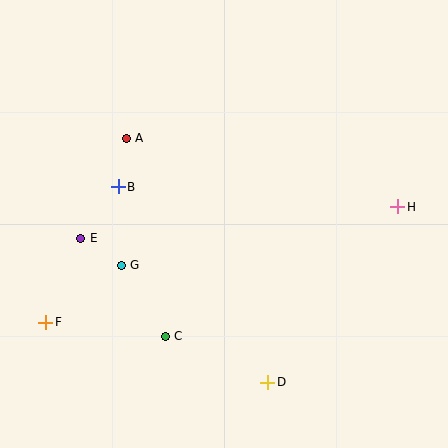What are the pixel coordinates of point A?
Point A is at (126, 138).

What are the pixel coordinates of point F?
Point F is at (46, 322).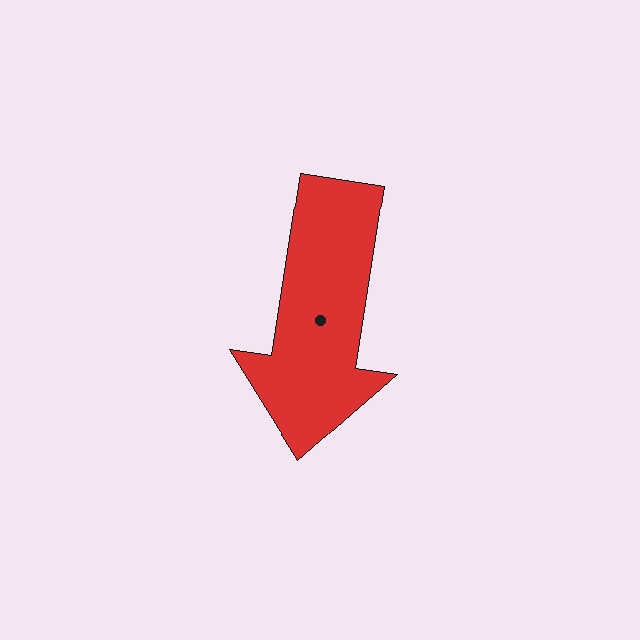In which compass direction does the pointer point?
South.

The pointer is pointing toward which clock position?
Roughly 6 o'clock.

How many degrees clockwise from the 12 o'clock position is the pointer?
Approximately 189 degrees.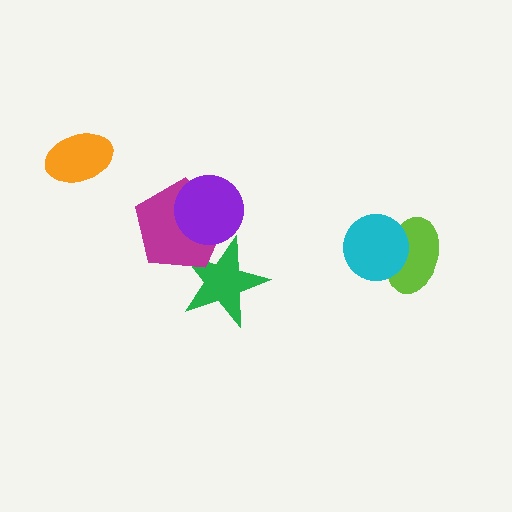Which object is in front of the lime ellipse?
The cyan circle is in front of the lime ellipse.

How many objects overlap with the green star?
2 objects overlap with the green star.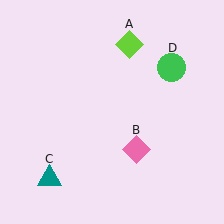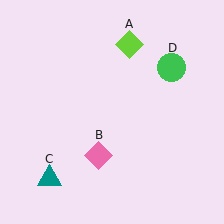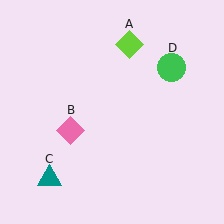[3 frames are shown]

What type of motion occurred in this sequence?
The pink diamond (object B) rotated clockwise around the center of the scene.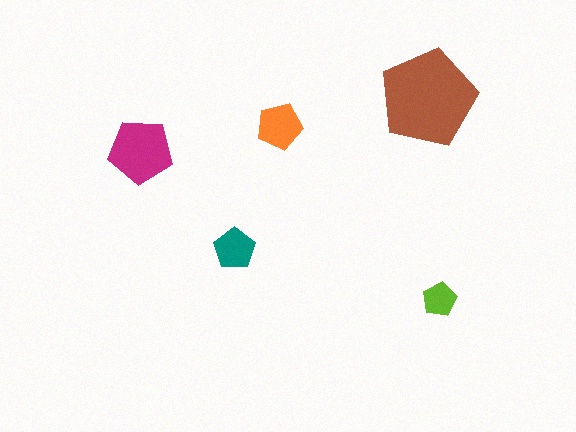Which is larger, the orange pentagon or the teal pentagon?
The orange one.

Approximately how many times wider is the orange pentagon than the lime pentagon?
About 1.5 times wider.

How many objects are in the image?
There are 5 objects in the image.